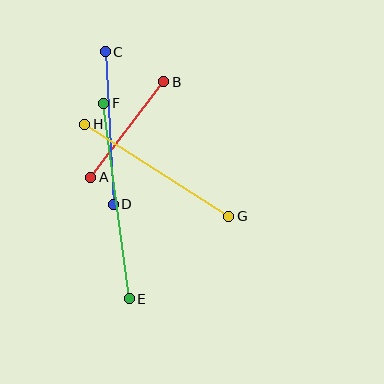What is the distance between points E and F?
The distance is approximately 197 pixels.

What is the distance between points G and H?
The distance is approximately 171 pixels.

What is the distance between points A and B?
The distance is approximately 121 pixels.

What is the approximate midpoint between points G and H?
The midpoint is at approximately (157, 170) pixels.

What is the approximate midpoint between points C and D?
The midpoint is at approximately (109, 128) pixels.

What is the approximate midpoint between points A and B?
The midpoint is at approximately (127, 130) pixels.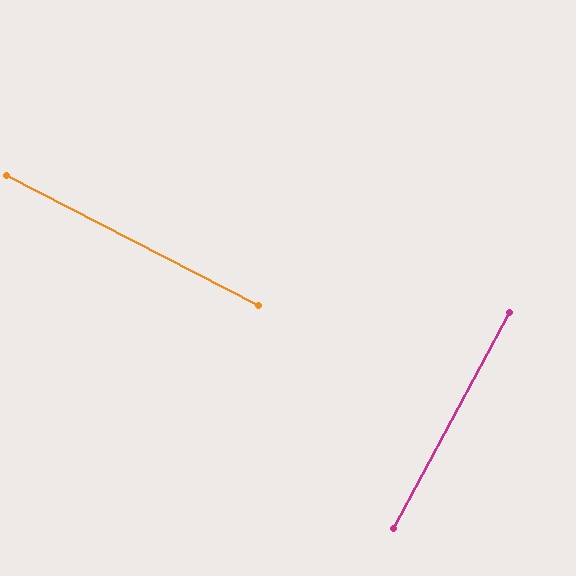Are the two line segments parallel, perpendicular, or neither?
Perpendicular — they meet at approximately 89°.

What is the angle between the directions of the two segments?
Approximately 89 degrees.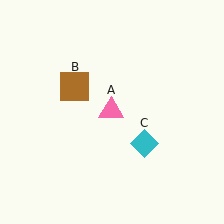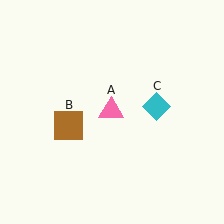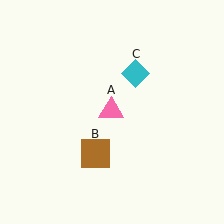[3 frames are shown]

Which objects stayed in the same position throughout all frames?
Pink triangle (object A) remained stationary.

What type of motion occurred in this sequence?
The brown square (object B), cyan diamond (object C) rotated counterclockwise around the center of the scene.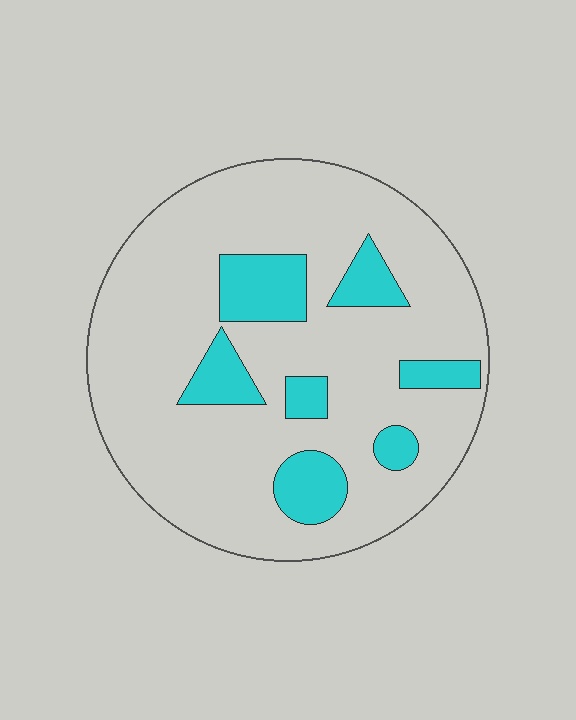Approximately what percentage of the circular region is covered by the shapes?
Approximately 20%.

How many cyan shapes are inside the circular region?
7.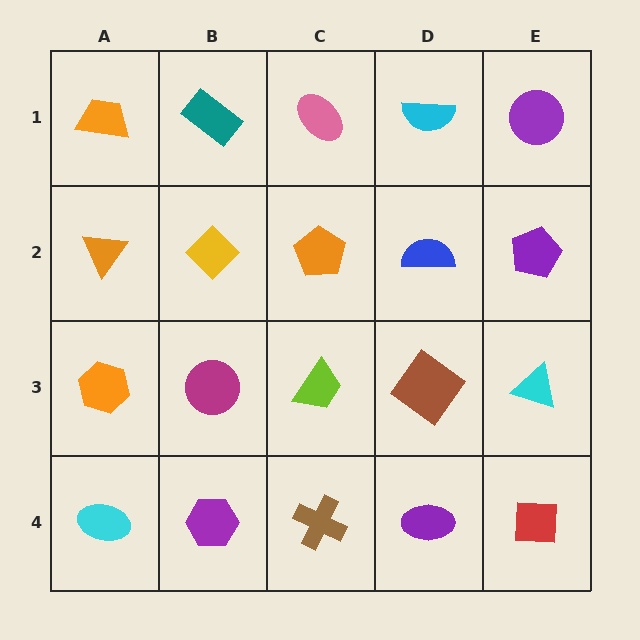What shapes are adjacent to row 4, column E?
A cyan triangle (row 3, column E), a purple ellipse (row 4, column D).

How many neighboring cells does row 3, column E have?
3.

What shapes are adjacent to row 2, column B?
A teal rectangle (row 1, column B), a magenta circle (row 3, column B), an orange triangle (row 2, column A), an orange pentagon (row 2, column C).